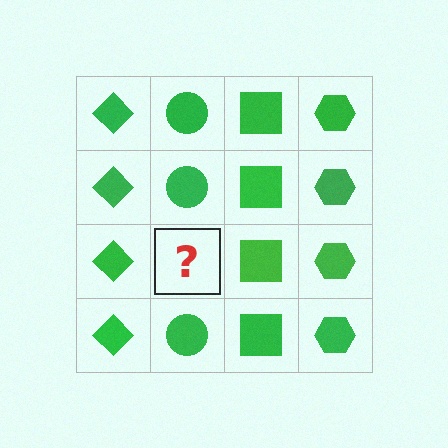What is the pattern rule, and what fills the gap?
The rule is that each column has a consistent shape. The gap should be filled with a green circle.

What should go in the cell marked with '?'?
The missing cell should contain a green circle.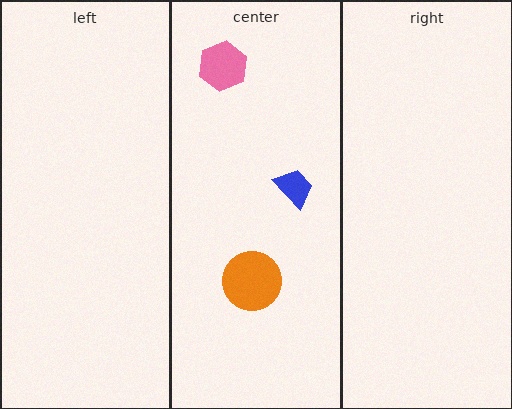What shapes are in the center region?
The blue trapezoid, the orange circle, the pink hexagon.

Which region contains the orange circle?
The center region.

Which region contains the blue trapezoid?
The center region.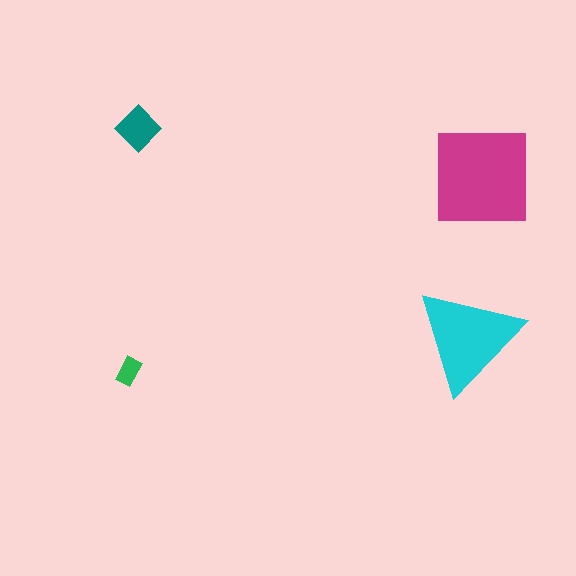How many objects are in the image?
There are 4 objects in the image.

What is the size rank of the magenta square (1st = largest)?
1st.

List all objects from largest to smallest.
The magenta square, the cyan triangle, the teal diamond, the green rectangle.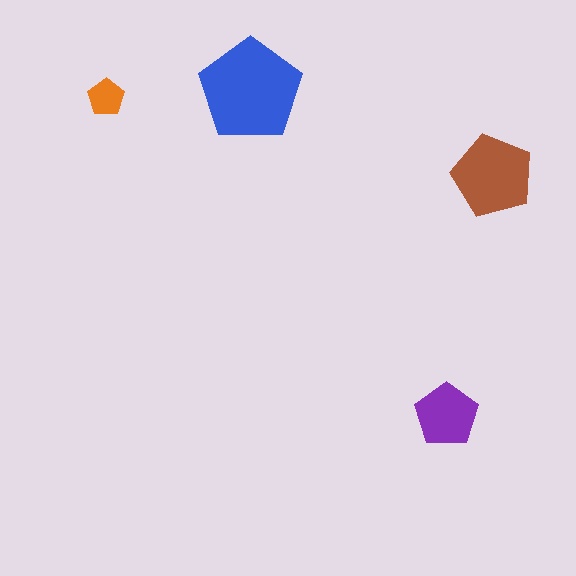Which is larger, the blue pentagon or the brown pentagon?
The blue one.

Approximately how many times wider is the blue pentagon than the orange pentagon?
About 3 times wider.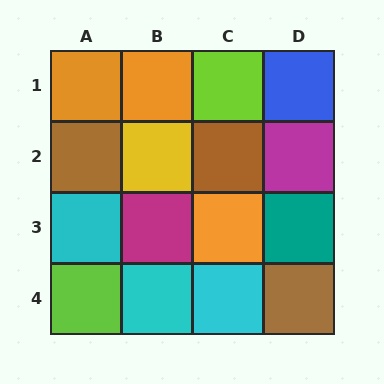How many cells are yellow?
1 cell is yellow.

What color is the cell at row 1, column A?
Orange.